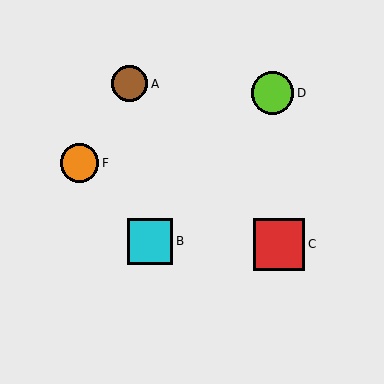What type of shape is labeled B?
Shape B is a cyan square.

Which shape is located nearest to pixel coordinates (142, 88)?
The brown circle (labeled A) at (129, 84) is nearest to that location.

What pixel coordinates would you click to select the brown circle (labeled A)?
Click at (129, 84) to select the brown circle A.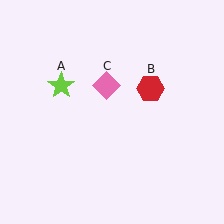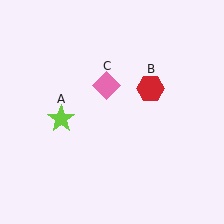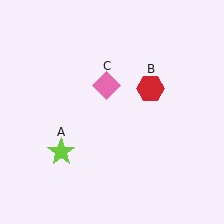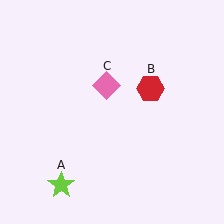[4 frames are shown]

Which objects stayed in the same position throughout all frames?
Red hexagon (object B) and pink diamond (object C) remained stationary.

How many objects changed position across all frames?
1 object changed position: lime star (object A).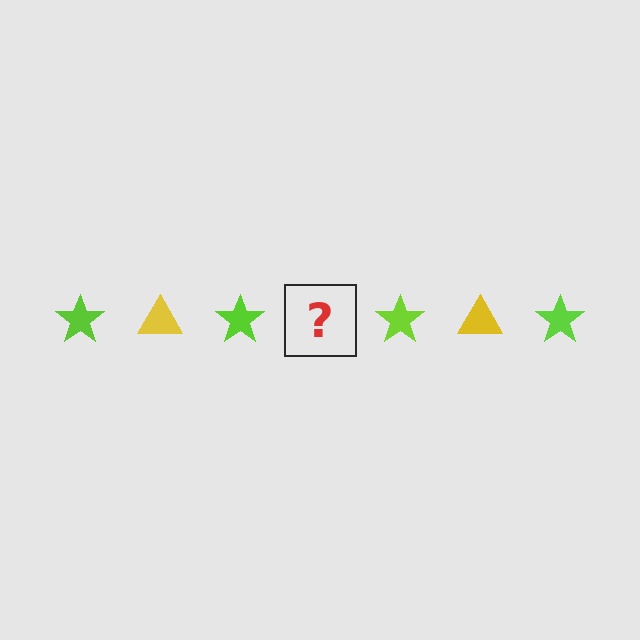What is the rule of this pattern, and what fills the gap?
The rule is that the pattern alternates between lime star and yellow triangle. The gap should be filled with a yellow triangle.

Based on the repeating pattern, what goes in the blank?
The blank should be a yellow triangle.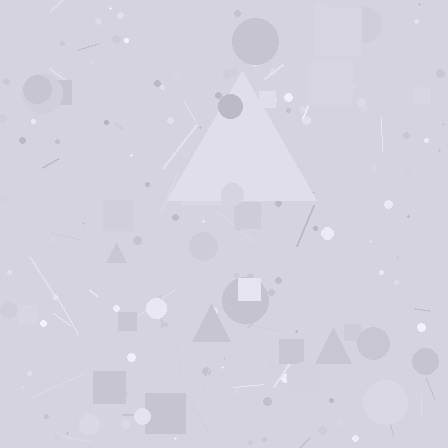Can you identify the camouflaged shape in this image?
The camouflaged shape is a triangle.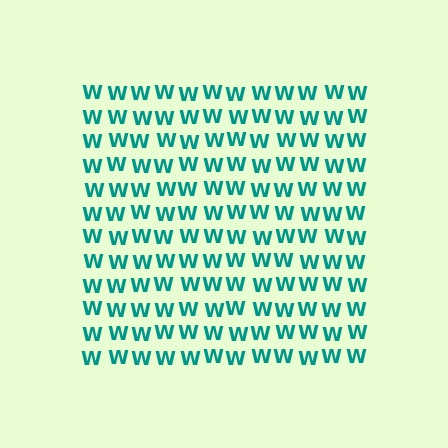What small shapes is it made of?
It is made of small letter W's.